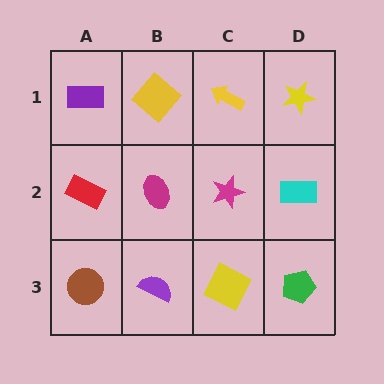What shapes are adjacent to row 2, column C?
A yellow arrow (row 1, column C), a yellow square (row 3, column C), a magenta ellipse (row 2, column B), a cyan rectangle (row 2, column D).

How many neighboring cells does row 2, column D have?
3.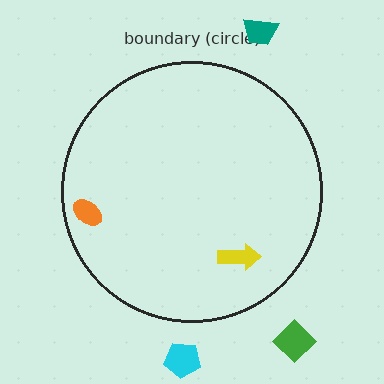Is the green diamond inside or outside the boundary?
Outside.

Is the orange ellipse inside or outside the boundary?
Inside.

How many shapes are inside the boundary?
2 inside, 3 outside.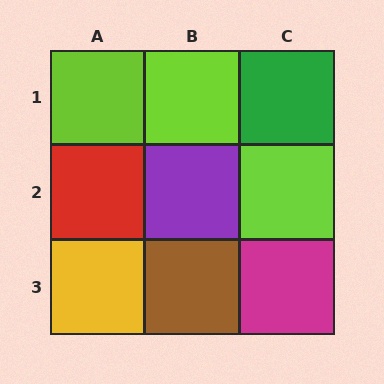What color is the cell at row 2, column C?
Lime.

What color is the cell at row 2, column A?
Red.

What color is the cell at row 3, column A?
Yellow.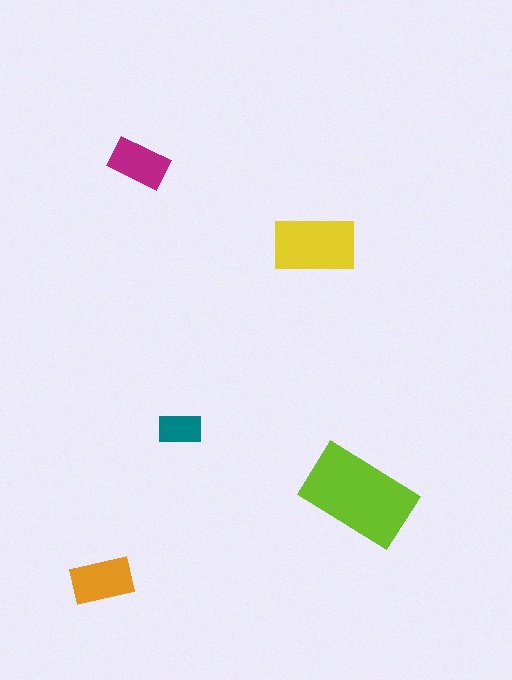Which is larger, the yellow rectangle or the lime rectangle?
The lime one.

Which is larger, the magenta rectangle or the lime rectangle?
The lime one.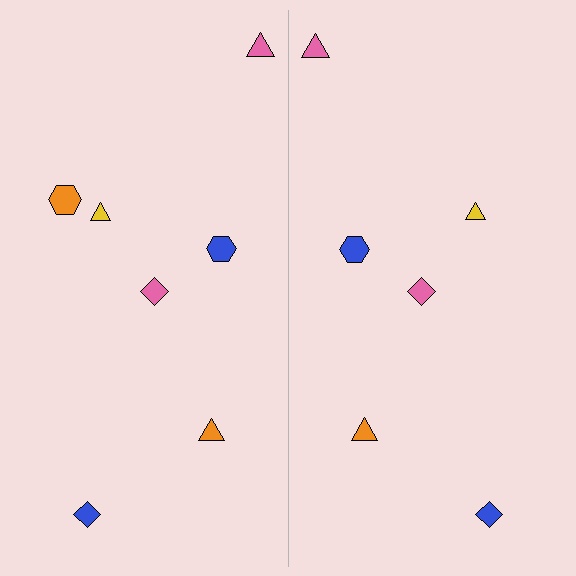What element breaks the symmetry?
A orange hexagon is missing from the right side.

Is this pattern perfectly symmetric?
No, the pattern is not perfectly symmetric. A orange hexagon is missing from the right side.